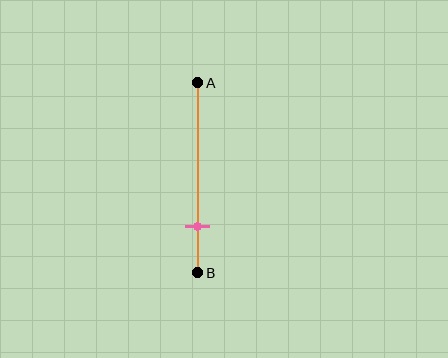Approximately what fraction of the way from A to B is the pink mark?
The pink mark is approximately 75% of the way from A to B.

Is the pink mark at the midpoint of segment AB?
No, the mark is at about 75% from A, not at the 50% midpoint.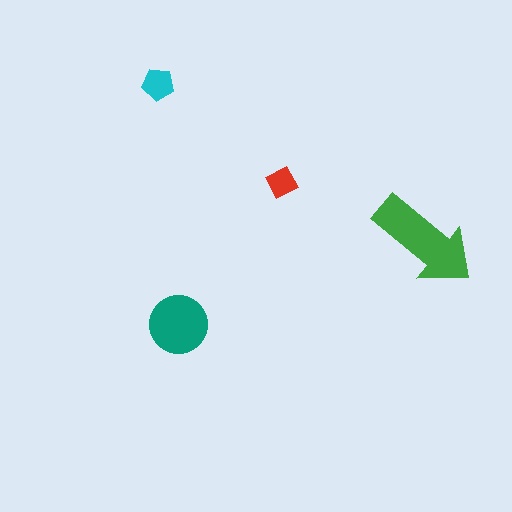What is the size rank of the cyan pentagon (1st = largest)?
3rd.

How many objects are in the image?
There are 4 objects in the image.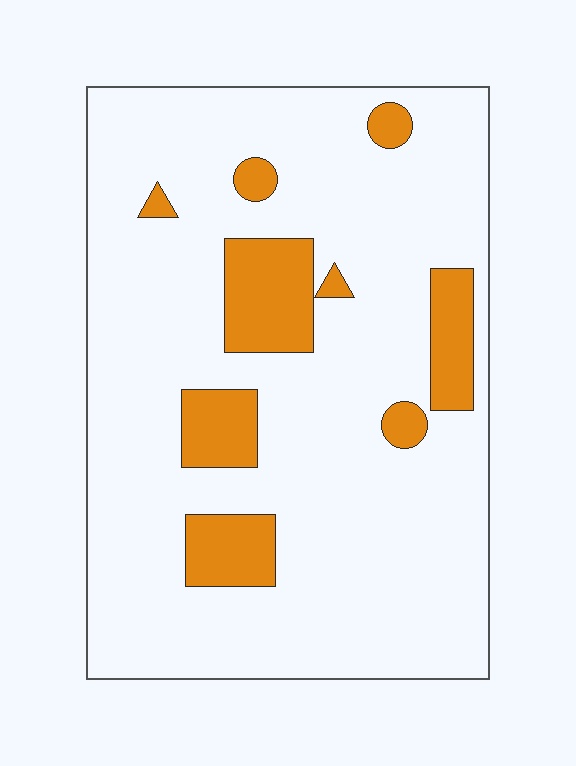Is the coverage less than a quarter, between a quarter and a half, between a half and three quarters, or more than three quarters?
Less than a quarter.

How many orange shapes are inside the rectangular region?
9.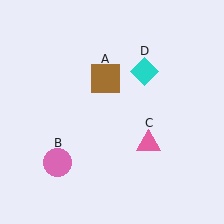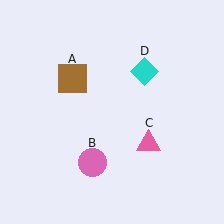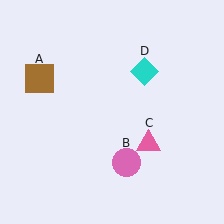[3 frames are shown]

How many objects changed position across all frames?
2 objects changed position: brown square (object A), pink circle (object B).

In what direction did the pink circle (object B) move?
The pink circle (object B) moved right.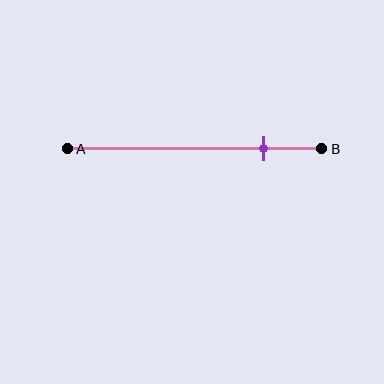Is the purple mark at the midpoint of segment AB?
No, the mark is at about 75% from A, not at the 50% midpoint.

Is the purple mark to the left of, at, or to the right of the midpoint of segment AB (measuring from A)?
The purple mark is to the right of the midpoint of segment AB.